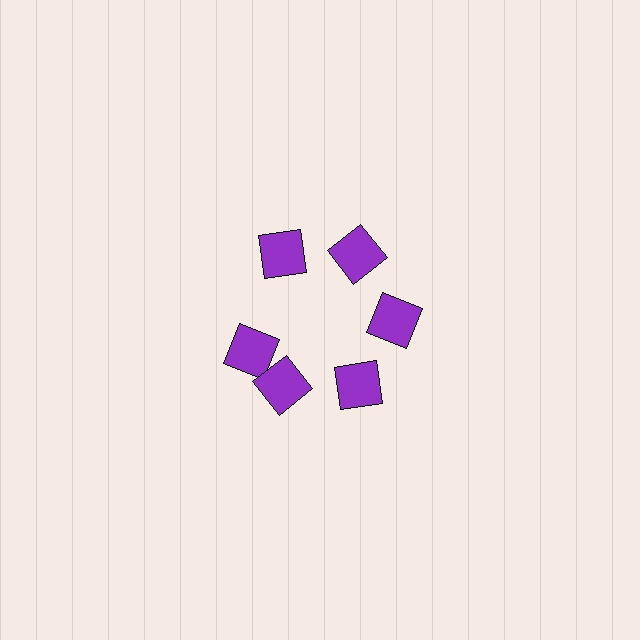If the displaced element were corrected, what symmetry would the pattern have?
It would have 6-fold rotational symmetry — the pattern would map onto itself every 60 degrees.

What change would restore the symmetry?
The symmetry would be restored by rotating it back into even spacing with its neighbors so that all 6 squares sit at equal angles and equal distance from the center.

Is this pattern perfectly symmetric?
No. The 6 purple squares are arranged in a ring, but one element near the 9 o'clock position is rotated out of alignment along the ring, breaking the 6-fold rotational symmetry.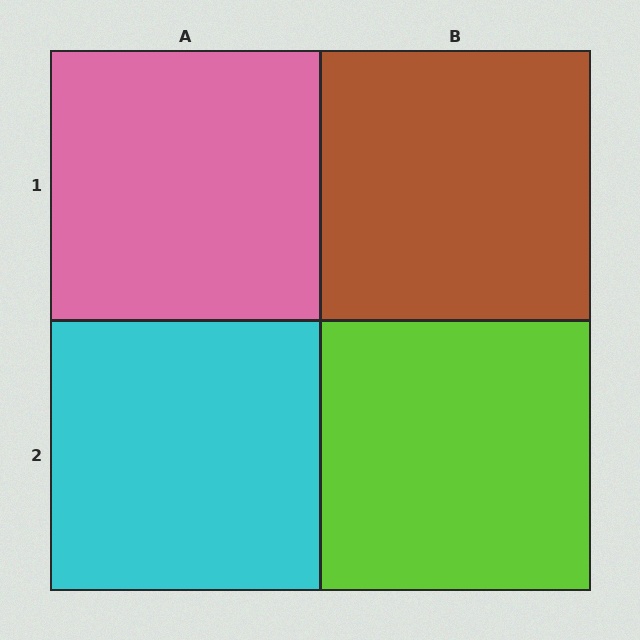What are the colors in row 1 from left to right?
Pink, brown.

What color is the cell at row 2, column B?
Lime.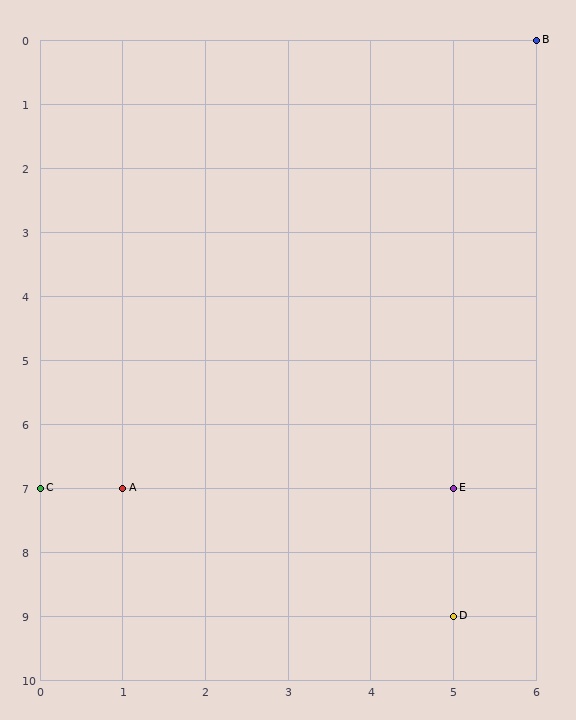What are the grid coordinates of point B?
Point B is at grid coordinates (6, 0).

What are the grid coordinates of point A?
Point A is at grid coordinates (1, 7).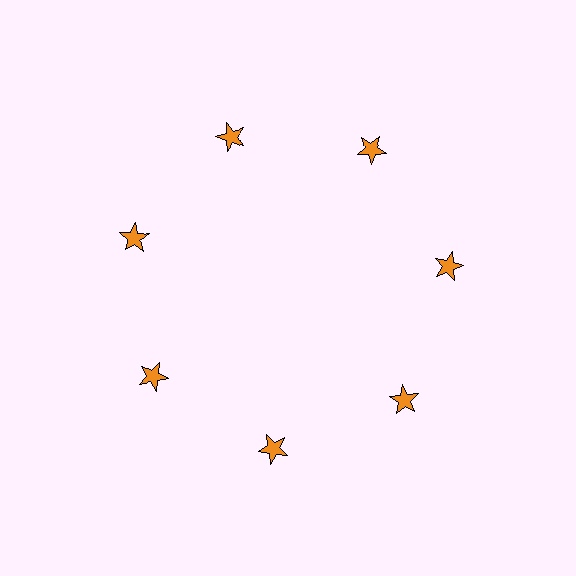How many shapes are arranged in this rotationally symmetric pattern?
There are 7 shapes, arranged in 7 groups of 1.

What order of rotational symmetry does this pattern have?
This pattern has 7-fold rotational symmetry.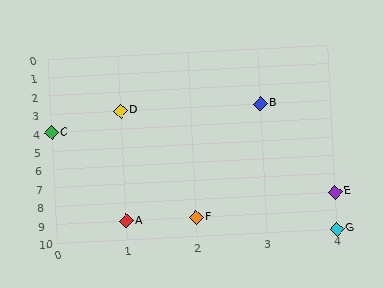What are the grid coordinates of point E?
Point E is at grid coordinates (4, 8).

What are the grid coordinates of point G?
Point G is at grid coordinates (4, 10).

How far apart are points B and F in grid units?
Points B and F are 1 column and 6 rows apart (about 6.1 grid units diagonally).